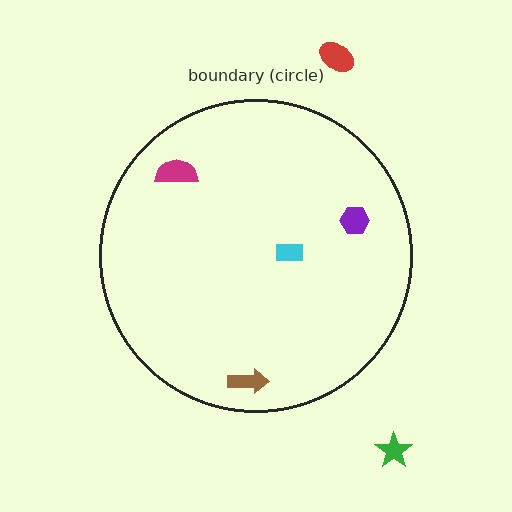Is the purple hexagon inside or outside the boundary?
Inside.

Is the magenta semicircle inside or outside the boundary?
Inside.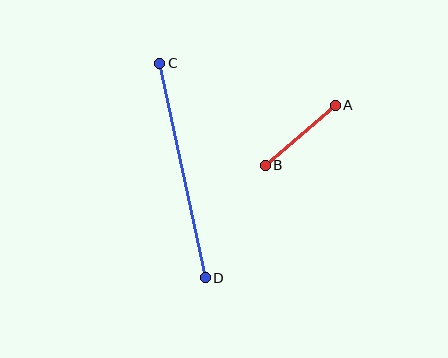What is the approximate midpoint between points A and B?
The midpoint is at approximately (300, 135) pixels.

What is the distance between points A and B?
The distance is approximately 92 pixels.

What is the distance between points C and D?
The distance is approximately 219 pixels.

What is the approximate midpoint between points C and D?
The midpoint is at approximately (183, 171) pixels.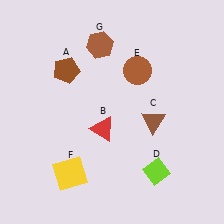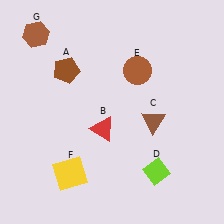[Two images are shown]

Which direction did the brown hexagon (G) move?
The brown hexagon (G) moved left.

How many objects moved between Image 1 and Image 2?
1 object moved between the two images.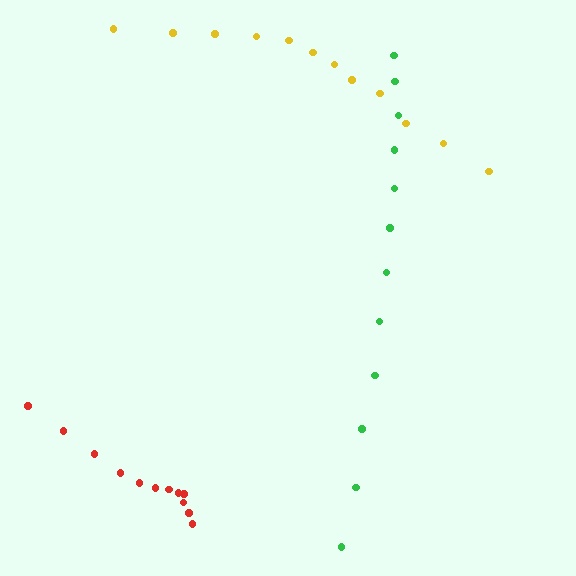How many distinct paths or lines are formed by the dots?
There are 3 distinct paths.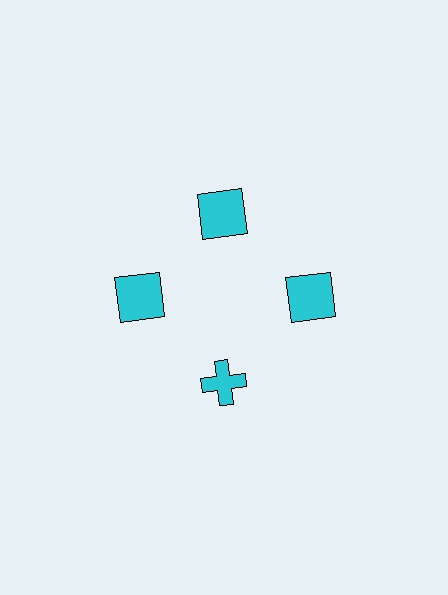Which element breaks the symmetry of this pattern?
The cyan cross at roughly the 6 o'clock position breaks the symmetry. All other shapes are cyan squares.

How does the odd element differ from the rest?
It has a different shape: cross instead of square.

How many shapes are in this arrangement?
There are 4 shapes arranged in a ring pattern.